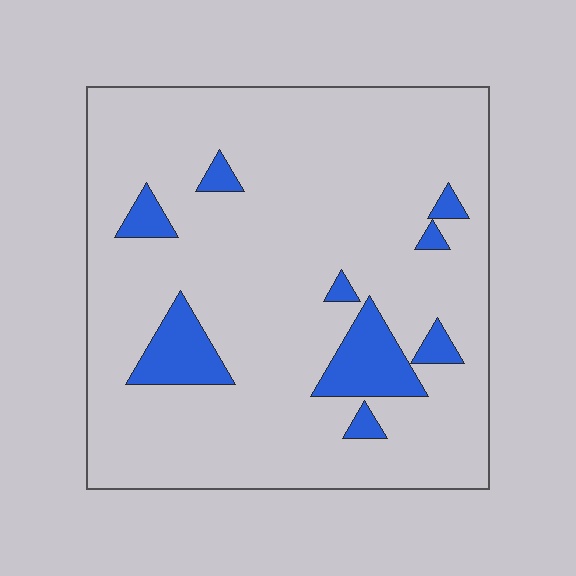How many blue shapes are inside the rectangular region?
9.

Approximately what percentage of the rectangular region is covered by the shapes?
Approximately 10%.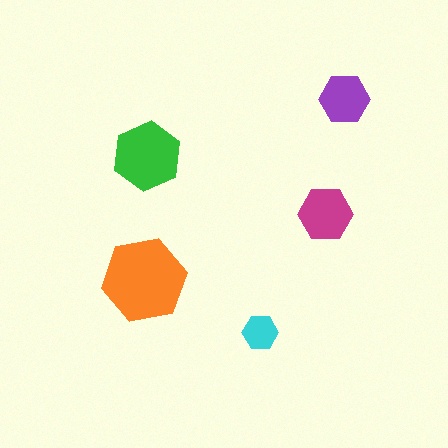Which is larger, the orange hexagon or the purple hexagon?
The orange one.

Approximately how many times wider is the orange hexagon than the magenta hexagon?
About 1.5 times wider.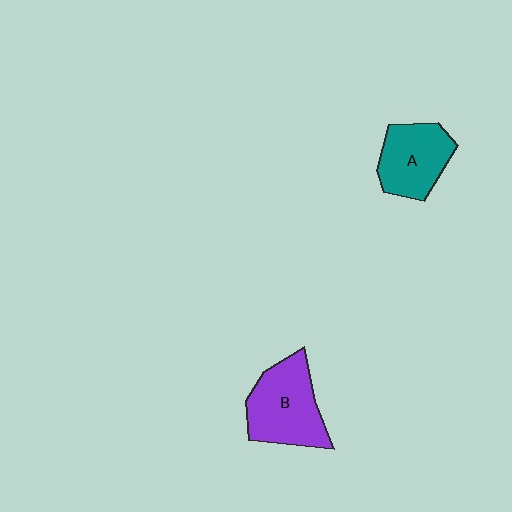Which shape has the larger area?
Shape B (purple).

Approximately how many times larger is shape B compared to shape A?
Approximately 1.2 times.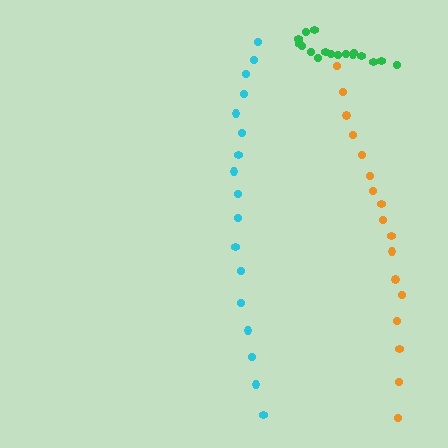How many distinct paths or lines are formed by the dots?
There are 3 distinct paths.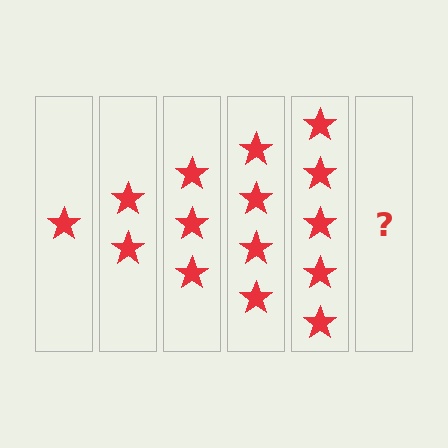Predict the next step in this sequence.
The next step is 6 stars.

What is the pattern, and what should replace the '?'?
The pattern is that each step adds one more star. The '?' should be 6 stars.